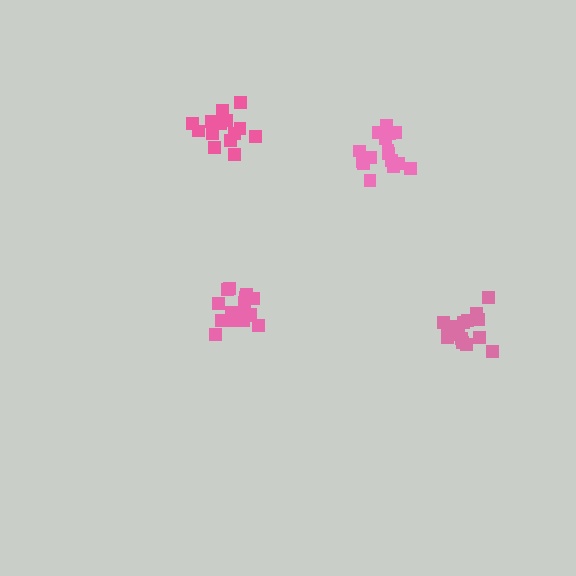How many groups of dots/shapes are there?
There are 4 groups.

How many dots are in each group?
Group 1: 15 dots, Group 2: 17 dots, Group 3: 17 dots, Group 4: 17 dots (66 total).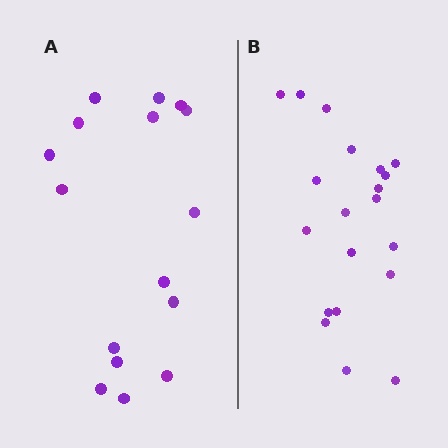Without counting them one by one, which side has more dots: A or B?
Region B (the right region) has more dots.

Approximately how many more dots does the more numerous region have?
Region B has about 4 more dots than region A.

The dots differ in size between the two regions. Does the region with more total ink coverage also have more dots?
No. Region A has more total ink coverage because its dots are larger, but region B actually contains more individual dots. Total area can be misleading — the number of items is what matters here.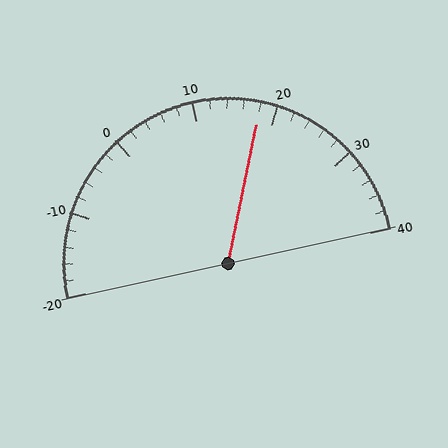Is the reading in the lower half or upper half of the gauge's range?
The reading is in the upper half of the range (-20 to 40).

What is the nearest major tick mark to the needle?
The nearest major tick mark is 20.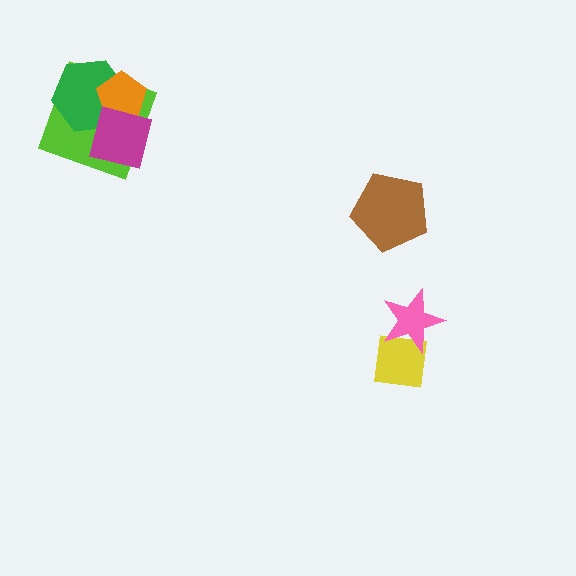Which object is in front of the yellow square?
The pink star is in front of the yellow square.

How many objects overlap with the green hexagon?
3 objects overlap with the green hexagon.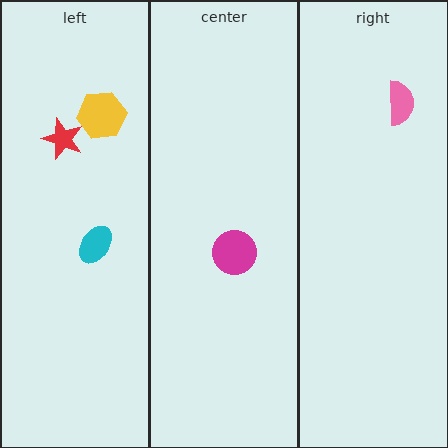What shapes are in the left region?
The red star, the cyan ellipse, the yellow hexagon.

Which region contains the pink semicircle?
The right region.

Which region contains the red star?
The left region.